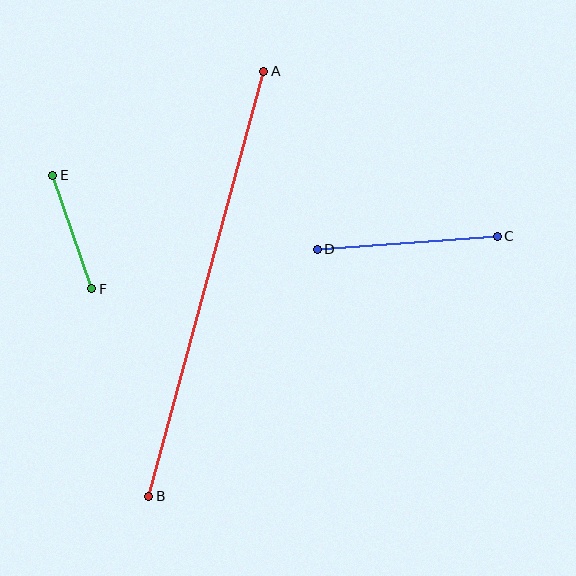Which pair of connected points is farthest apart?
Points A and B are farthest apart.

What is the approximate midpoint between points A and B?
The midpoint is at approximately (206, 284) pixels.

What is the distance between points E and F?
The distance is approximately 120 pixels.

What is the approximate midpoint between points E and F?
The midpoint is at approximately (72, 232) pixels.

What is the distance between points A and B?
The distance is approximately 440 pixels.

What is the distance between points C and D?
The distance is approximately 181 pixels.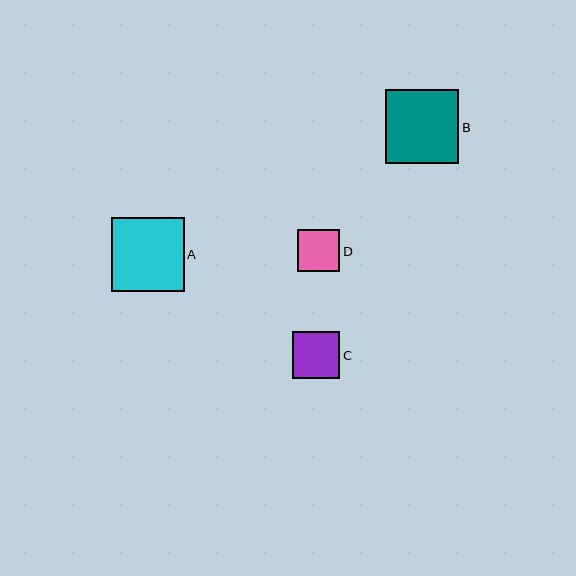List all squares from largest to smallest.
From largest to smallest: A, B, C, D.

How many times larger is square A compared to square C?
Square A is approximately 1.5 times the size of square C.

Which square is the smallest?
Square D is the smallest with a size of approximately 42 pixels.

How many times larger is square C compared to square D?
Square C is approximately 1.1 times the size of square D.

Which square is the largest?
Square A is the largest with a size of approximately 73 pixels.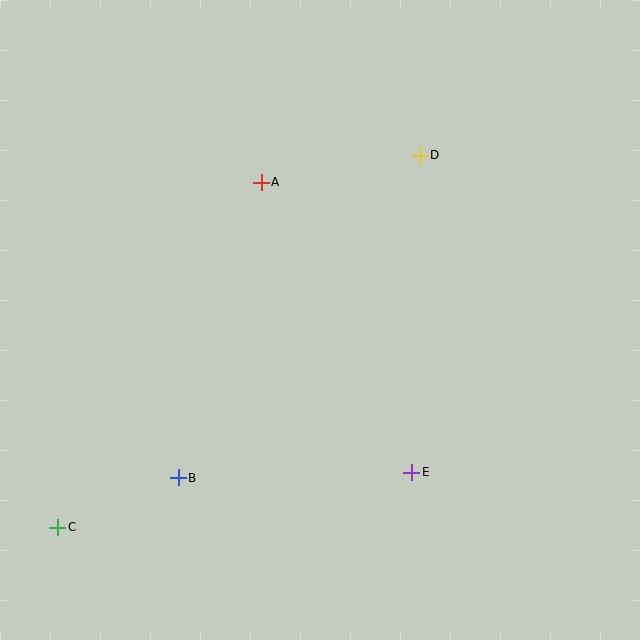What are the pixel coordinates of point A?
Point A is at (261, 182).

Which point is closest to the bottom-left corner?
Point C is closest to the bottom-left corner.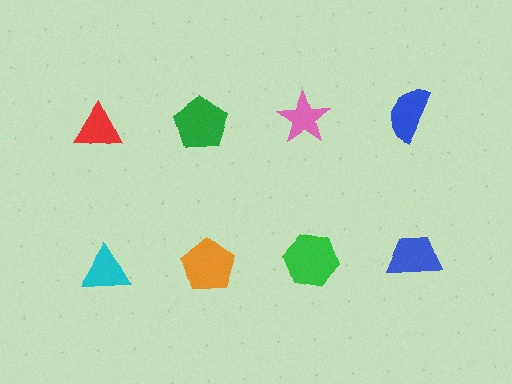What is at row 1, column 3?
A pink star.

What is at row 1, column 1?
A red triangle.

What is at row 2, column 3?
A green hexagon.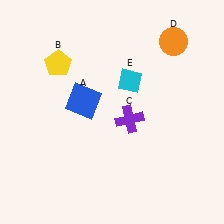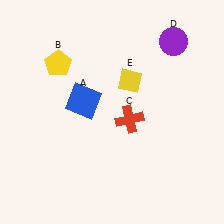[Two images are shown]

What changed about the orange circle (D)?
In Image 1, D is orange. In Image 2, it changed to purple.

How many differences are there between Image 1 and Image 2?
There are 3 differences between the two images.